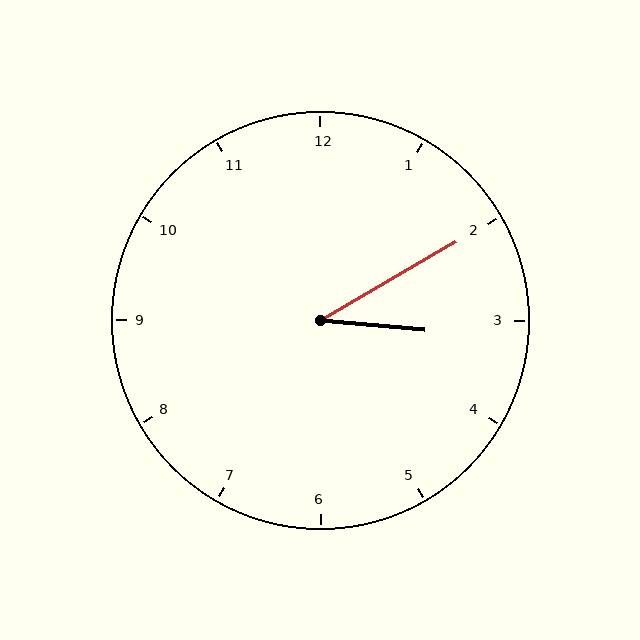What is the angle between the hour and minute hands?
Approximately 35 degrees.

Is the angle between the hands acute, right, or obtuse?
It is acute.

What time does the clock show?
3:10.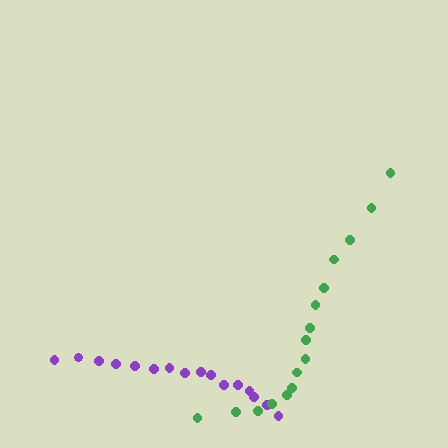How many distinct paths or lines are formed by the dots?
There are 2 distinct paths.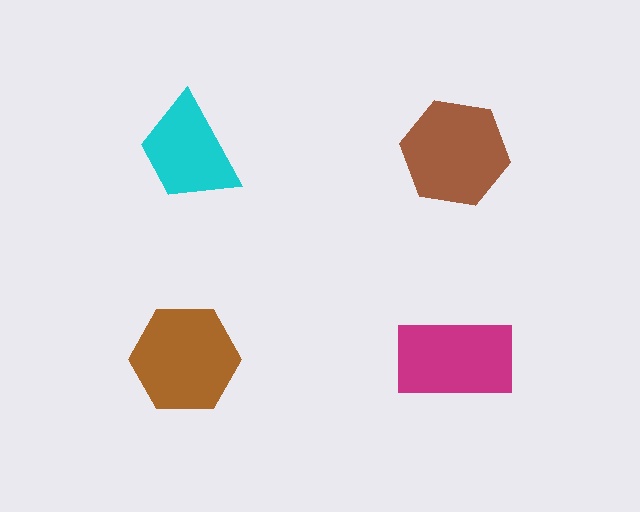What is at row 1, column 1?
A cyan trapezoid.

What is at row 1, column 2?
A brown hexagon.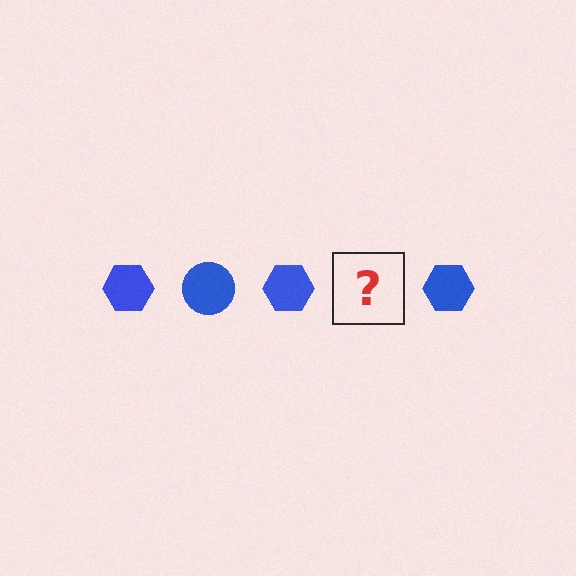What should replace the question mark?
The question mark should be replaced with a blue circle.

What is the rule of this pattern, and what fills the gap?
The rule is that the pattern cycles through hexagon, circle shapes in blue. The gap should be filled with a blue circle.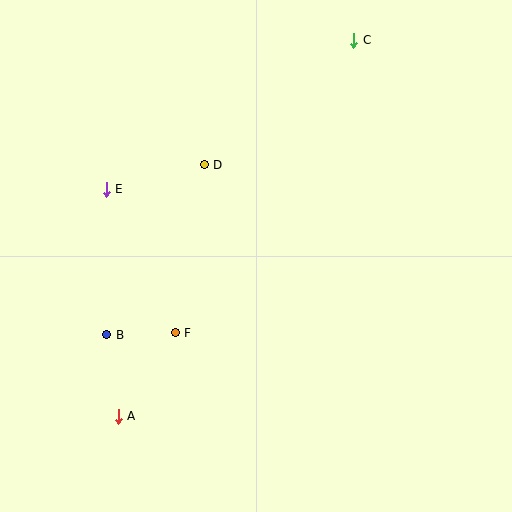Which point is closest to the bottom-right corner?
Point F is closest to the bottom-right corner.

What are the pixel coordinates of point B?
Point B is at (107, 335).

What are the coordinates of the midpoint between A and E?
The midpoint between A and E is at (112, 303).